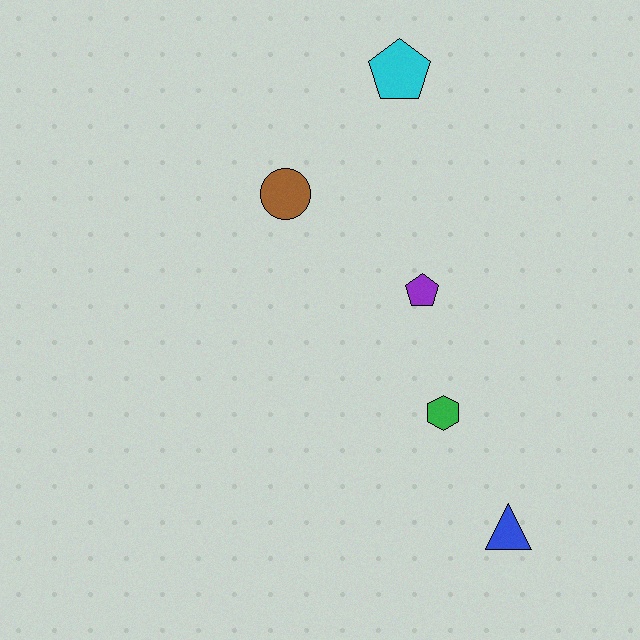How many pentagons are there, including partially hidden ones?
There are 2 pentagons.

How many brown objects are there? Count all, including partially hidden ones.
There is 1 brown object.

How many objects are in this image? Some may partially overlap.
There are 5 objects.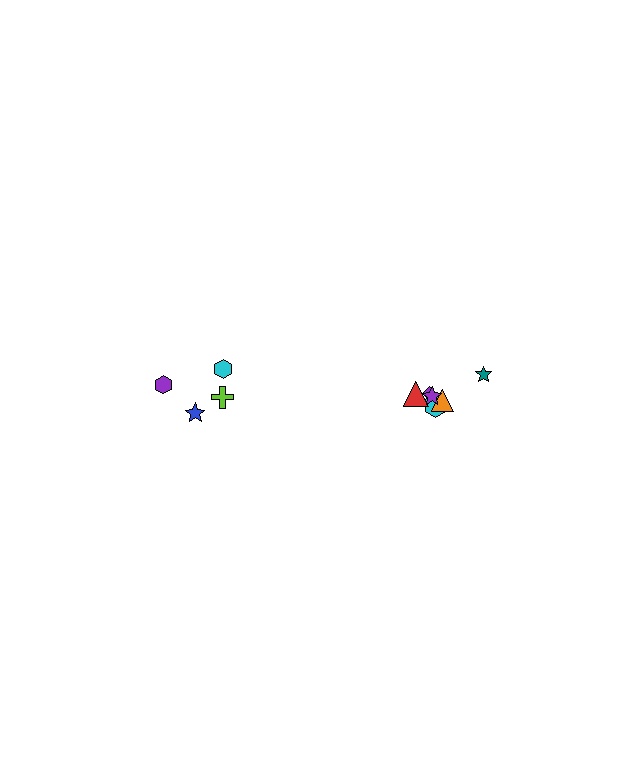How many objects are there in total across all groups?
There are 10 objects.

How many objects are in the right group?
There are 6 objects.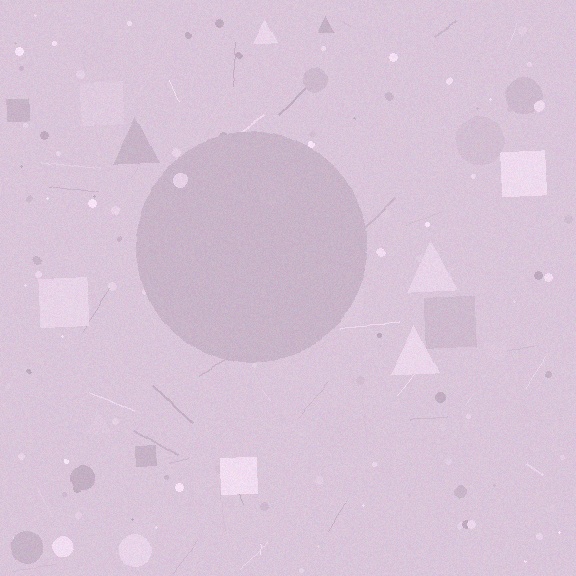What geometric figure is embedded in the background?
A circle is embedded in the background.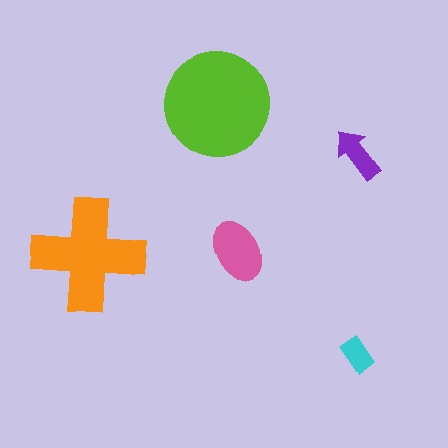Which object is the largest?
The lime circle.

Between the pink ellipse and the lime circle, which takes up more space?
The lime circle.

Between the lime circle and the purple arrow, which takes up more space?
The lime circle.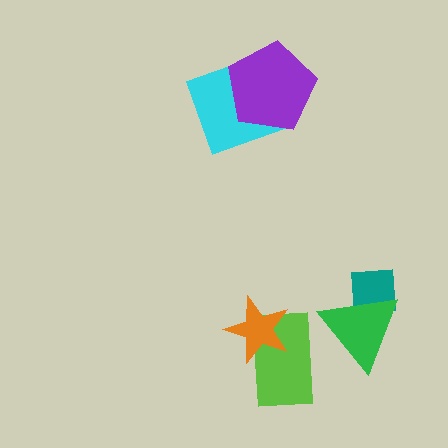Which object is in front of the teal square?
The green triangle is in front of the teal square.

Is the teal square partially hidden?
Yes, it is partially covered by another shape.